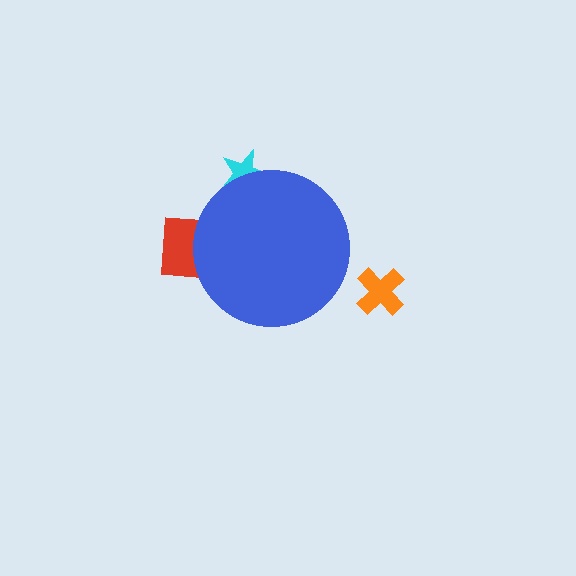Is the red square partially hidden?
Yes, the red square is partially hidden behind the blue circle.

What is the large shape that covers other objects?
A blue circle.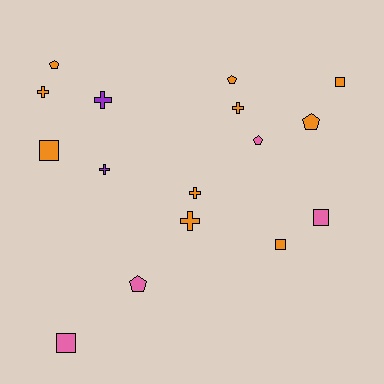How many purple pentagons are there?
There are no purple pentagons.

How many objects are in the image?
There are 16 objects.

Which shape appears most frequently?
Cross, with 6 objects.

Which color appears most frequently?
Orange, with 10 objects.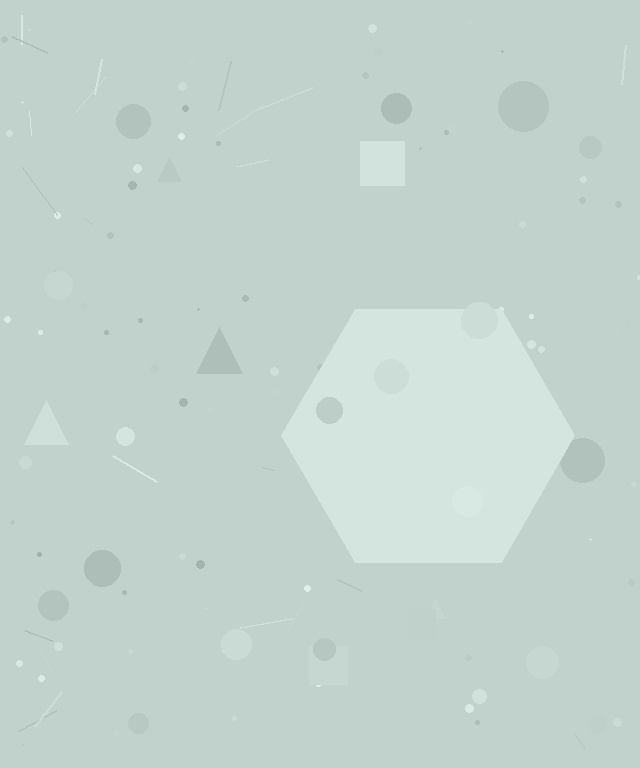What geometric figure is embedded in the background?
A hexagon is embedded in the background.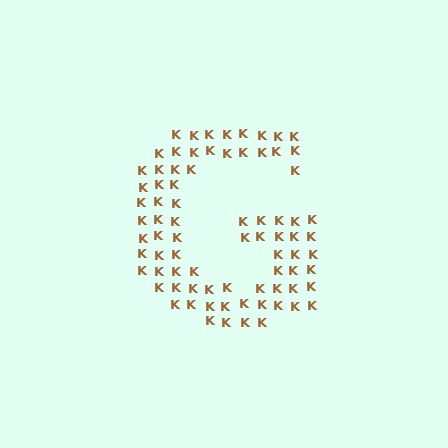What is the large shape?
The large shape is the letter G.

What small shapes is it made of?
It is made of small letter K's.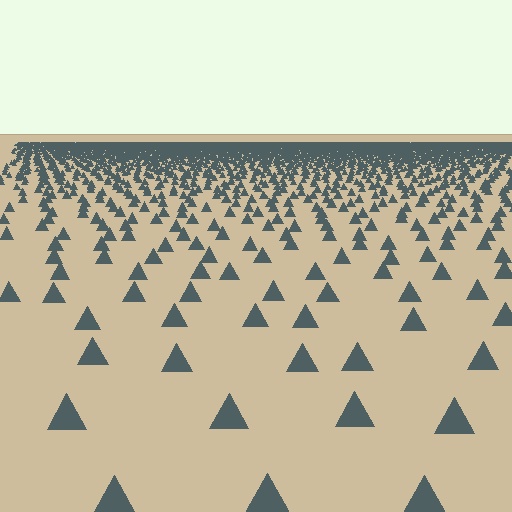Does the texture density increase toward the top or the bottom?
Density increases toward the top.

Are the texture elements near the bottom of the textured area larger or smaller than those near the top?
Larger. Near the bottom, elements are closer to the viewer and appear at a bigger on-screen size.